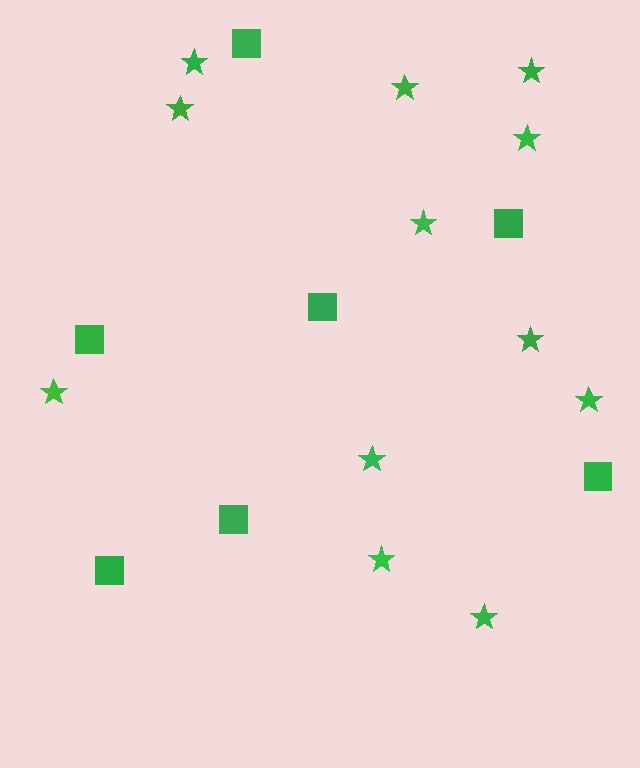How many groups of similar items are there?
There are 2 groups: one group of stars (12) and one group of squares (7).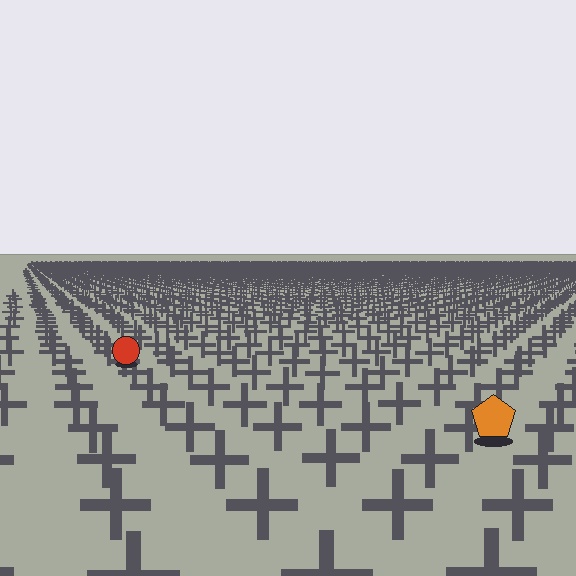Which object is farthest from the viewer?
The red circle is farthest from the viewer. It appears smaller and the ground texture around it is denser.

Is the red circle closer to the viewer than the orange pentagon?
No. The orange pentagon is closer — you can tell from the texture gradient: the ground texture is coarser near it.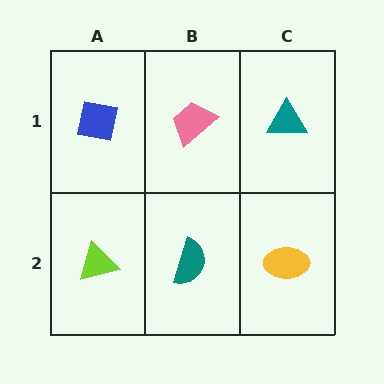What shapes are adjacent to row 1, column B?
A teal semicircle (row 2, column B), a blue square (row 1, column A), a teal triangle (row 1, column C).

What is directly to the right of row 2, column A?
A teal semicircle.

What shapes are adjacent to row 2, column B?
A pink trapezoid (row 1, column B), a lime triangle (row 2, column A), a yellow ellipse (row 2, column C).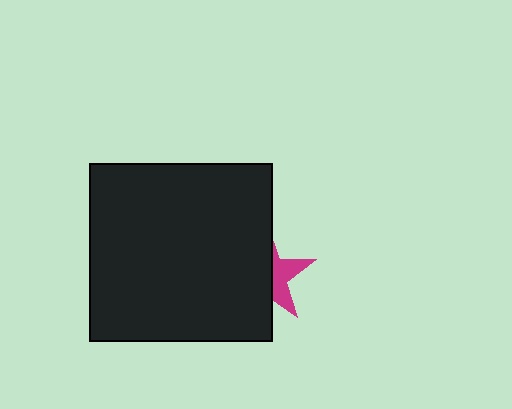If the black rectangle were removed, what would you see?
You would see the complete magenta star.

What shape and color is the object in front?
The object in front is a black rectangle.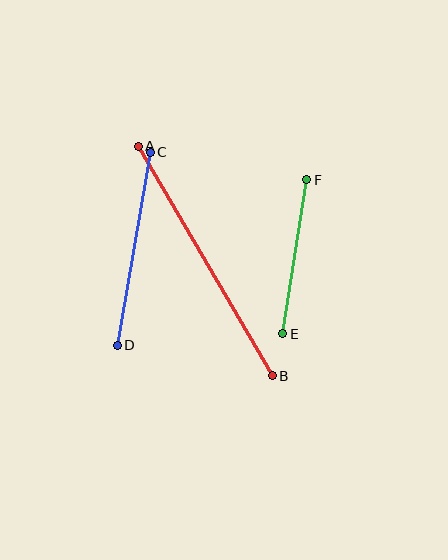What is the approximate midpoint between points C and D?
The midpoint is at approximately (134, 249) pixels.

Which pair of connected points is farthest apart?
Points A and B are farthest apart.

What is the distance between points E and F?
The distance is approximately 156 pixels.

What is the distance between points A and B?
The distance is approximately 265 pixels.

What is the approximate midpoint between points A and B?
The midpoint is at approximately (205, 261) pixels.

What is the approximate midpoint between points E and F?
The midpoint is at approximately (295, 257) pixels.